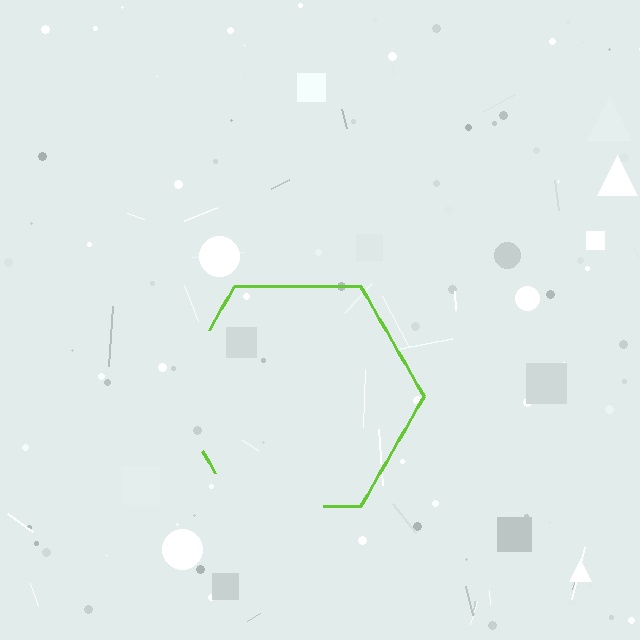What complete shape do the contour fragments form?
The contour fragments form a hexagon.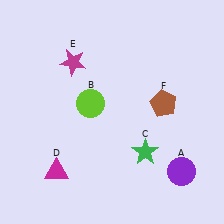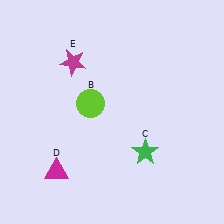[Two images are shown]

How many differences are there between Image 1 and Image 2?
There are 2 differences between the two images.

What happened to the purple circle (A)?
The purple circle (A) was removed in Image 2. It was in the bottom-right area of Image 1.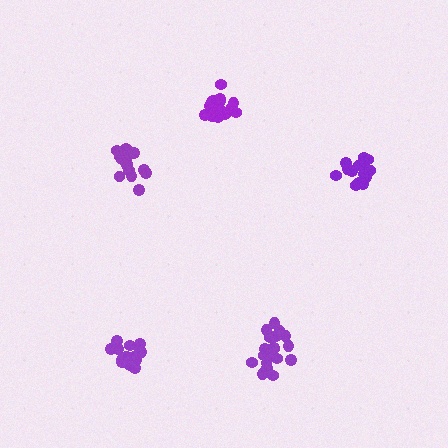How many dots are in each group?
Group 1: 20 dots, Group 2: 18 dots, Group 3: 16 dots, Group 4: 16 dots, Group 5: 15 dots (85 total).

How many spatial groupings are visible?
There are 5 spatial groupings.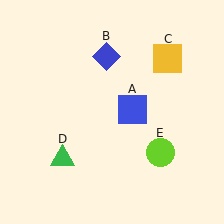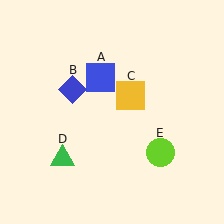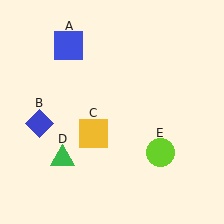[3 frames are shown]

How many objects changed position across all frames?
3 objects changed position: blue square (object A), blue diamond (object B), yellow square (object C).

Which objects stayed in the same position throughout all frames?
Green triangle (object D) and lime circle (object E) remained stationary.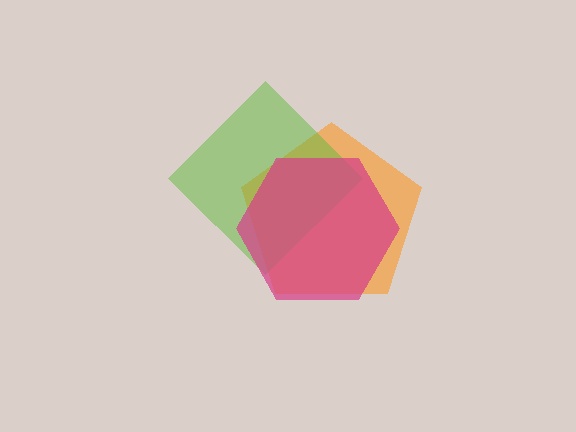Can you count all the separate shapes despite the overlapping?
Yes, there are 3 separate shapes.